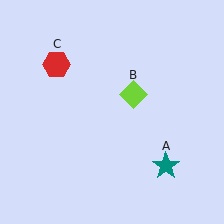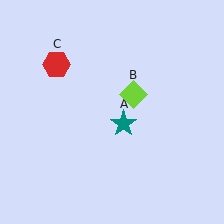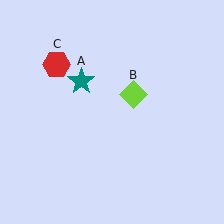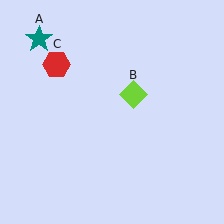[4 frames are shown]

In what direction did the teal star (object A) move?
The teal star (object A) moved up and to the left.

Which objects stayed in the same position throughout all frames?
Lime diamond (object B) and red hexagon (object C) remained stationary.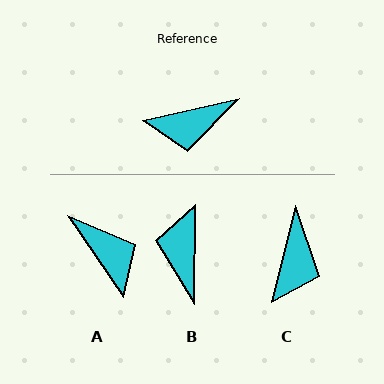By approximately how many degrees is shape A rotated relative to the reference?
Approximately 111 degrees counter-clockwise.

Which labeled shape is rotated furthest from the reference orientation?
A, about 111 degrees away.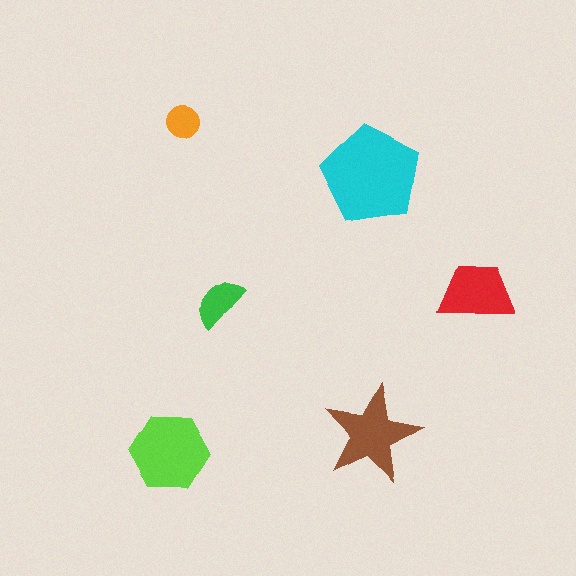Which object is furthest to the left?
The lime hexagon is leftmost.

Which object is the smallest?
The orange circle.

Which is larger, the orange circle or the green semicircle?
The green semicircle.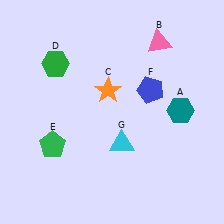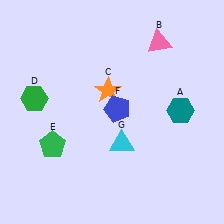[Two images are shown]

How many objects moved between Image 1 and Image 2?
2 objects moved between the two images.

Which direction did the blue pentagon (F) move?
The blue pentagon (F) moved left.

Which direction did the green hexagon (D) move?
The green hexagon (D) moved down.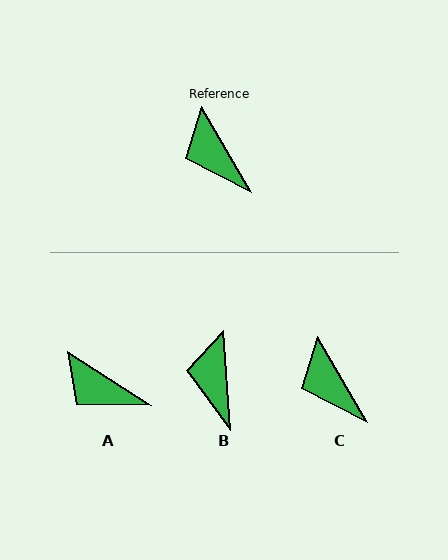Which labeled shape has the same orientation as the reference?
C.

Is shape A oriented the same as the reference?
No, it is off by about 27 degrees.